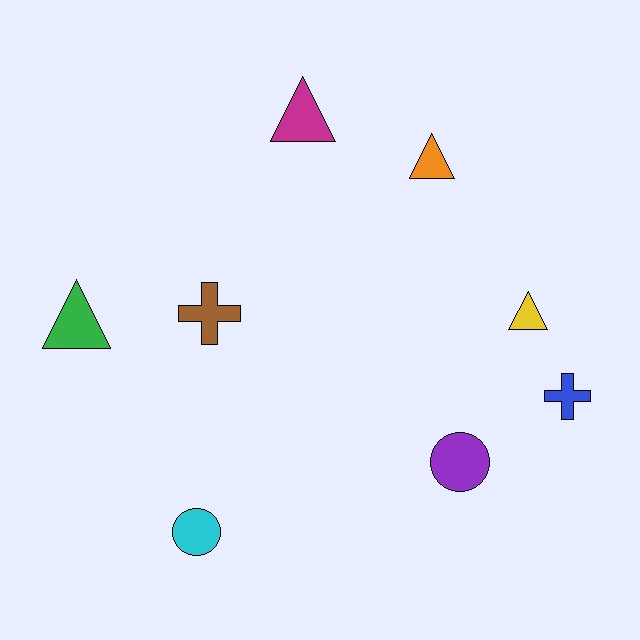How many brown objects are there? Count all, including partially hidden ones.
There is 1 brown object.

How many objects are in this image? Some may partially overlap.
There are 8 objects.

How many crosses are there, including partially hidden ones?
There are 2 crosses.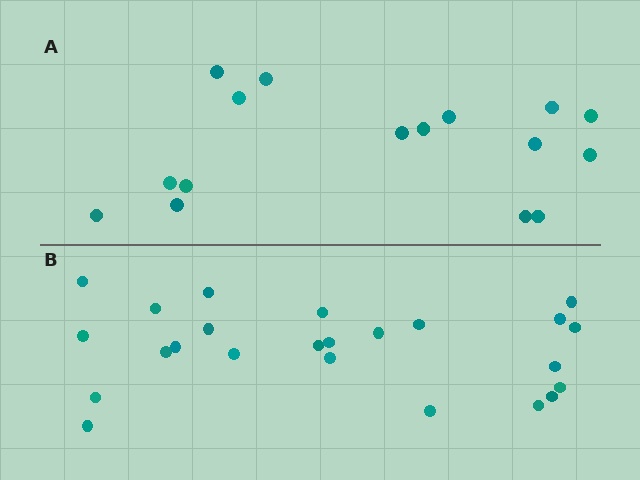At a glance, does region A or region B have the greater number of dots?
Region B (the bottom region) has more dots.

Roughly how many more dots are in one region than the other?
Region B has roughly 8 or so more dots than region A.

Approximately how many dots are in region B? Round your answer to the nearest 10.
About 20 dots. (The exact count is 24, which rounds to 20.)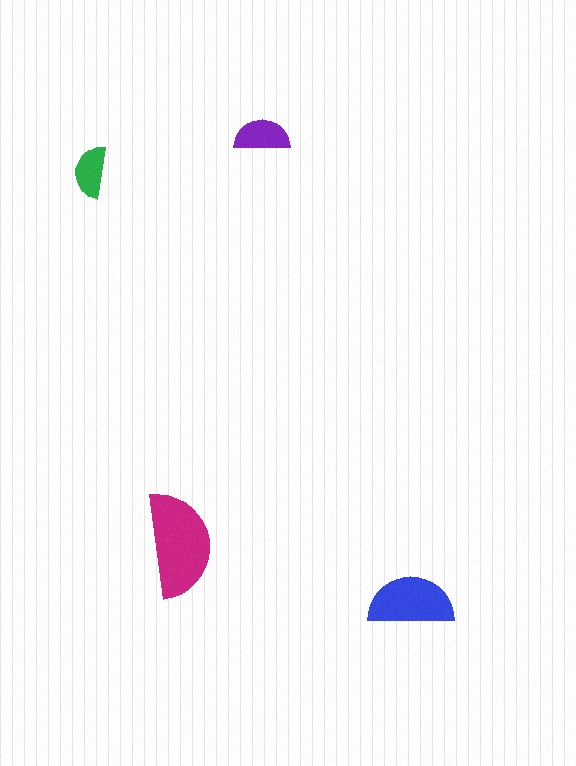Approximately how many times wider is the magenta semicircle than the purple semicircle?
About 2 times wider.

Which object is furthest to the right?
The blue semicircle is rightmost.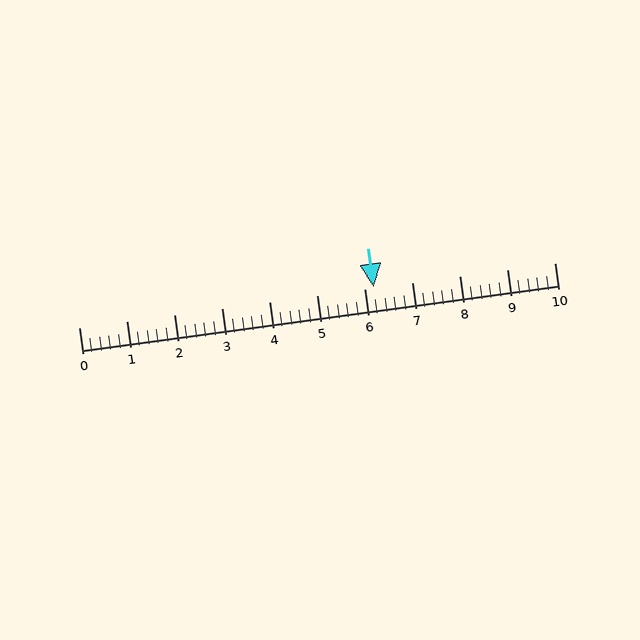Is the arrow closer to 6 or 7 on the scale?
The arrow is closer to 6.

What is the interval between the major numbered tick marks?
The major tick marks are spaced 1 units apart.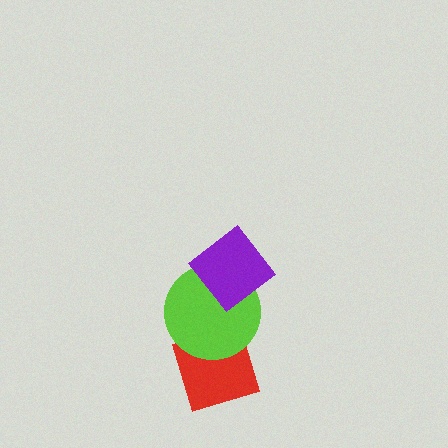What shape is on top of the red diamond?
The lime circle is on top of the red diamond.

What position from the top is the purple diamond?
The purple diamond is 1st from the top.